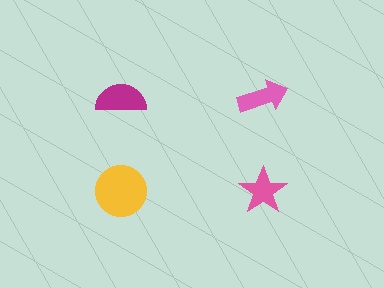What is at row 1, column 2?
A pink arrow.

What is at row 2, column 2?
A pink star.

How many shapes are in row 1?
2 shapes.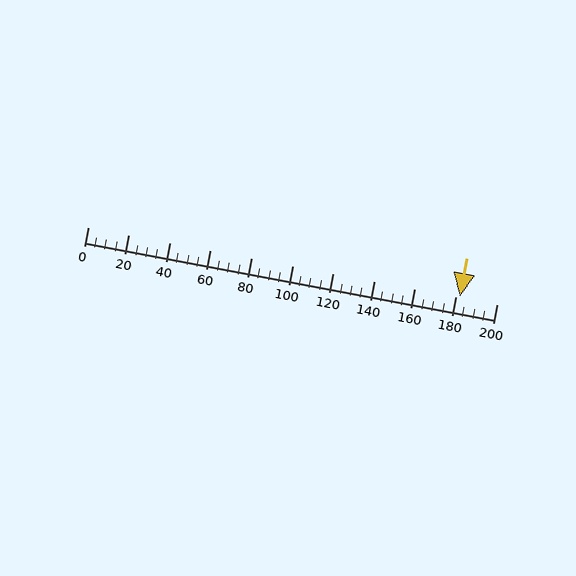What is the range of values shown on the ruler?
The ruler shows values from 0 to 200.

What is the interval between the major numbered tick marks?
The major tick marks are spaced 20 units apart.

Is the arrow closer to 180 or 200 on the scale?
The arrow is closer to 180.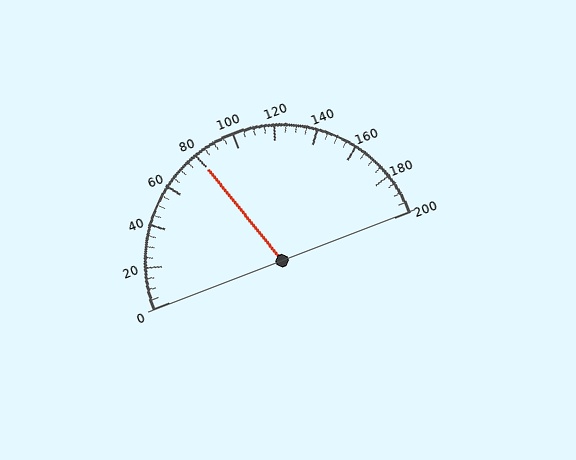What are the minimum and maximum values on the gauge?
The gauge ranges from 0 to 200.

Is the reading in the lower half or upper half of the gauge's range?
The reading is in the lower half of the range (0 to 200).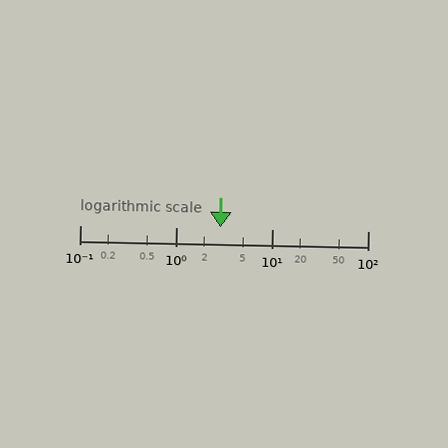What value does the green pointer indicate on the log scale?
The pointer indicates approximately 2.9.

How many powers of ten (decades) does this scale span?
The scale spans 3 decades, from 0.1 to 100.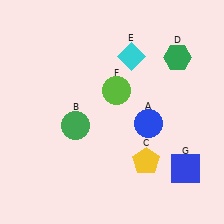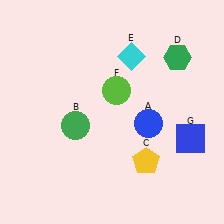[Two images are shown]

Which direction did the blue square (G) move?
The blue square (G) moved up.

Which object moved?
The blue square (G) moved up.